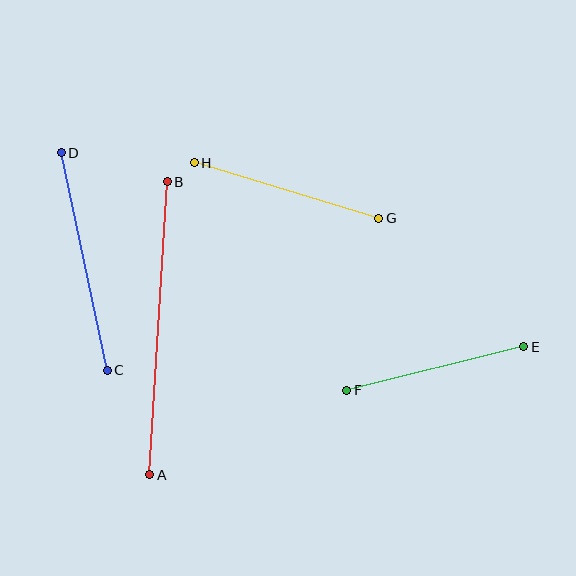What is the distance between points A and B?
The distance is approximately 293 pixels.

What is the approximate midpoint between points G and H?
The midpoint is at approximately (286, 191) pixels.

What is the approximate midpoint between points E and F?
The midpoint is at approximately (435, 369) pixels.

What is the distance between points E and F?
The distance is approximately 182 pixels.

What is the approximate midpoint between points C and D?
The midpoint is at approximately (84, 261) pixels.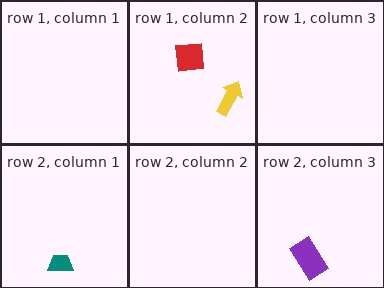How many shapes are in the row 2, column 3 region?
1.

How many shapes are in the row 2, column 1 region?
1.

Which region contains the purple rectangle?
The row 2, column 3 region.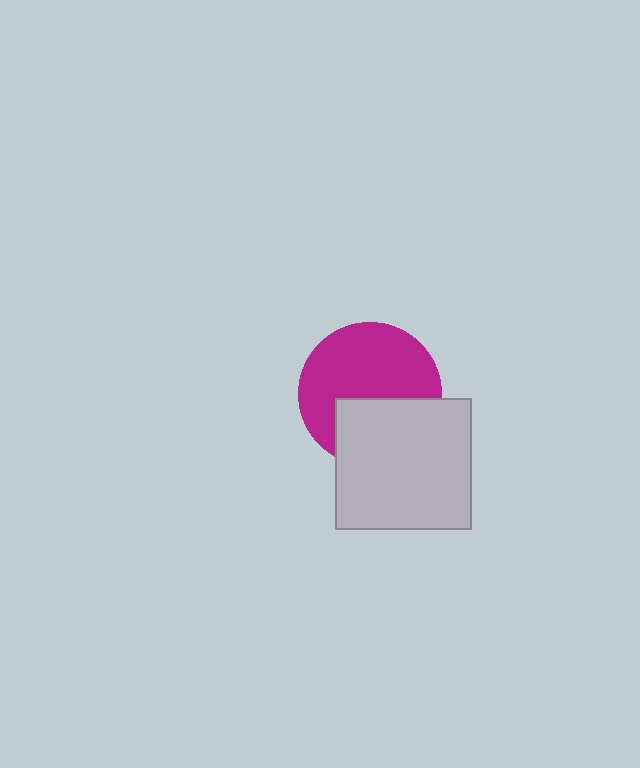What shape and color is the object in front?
The object in front is a light gray rectangle.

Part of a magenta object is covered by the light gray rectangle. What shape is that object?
It is a circle.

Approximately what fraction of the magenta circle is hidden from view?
Roughly 37% of the magenta circle is hidden behind the light gray rectangle.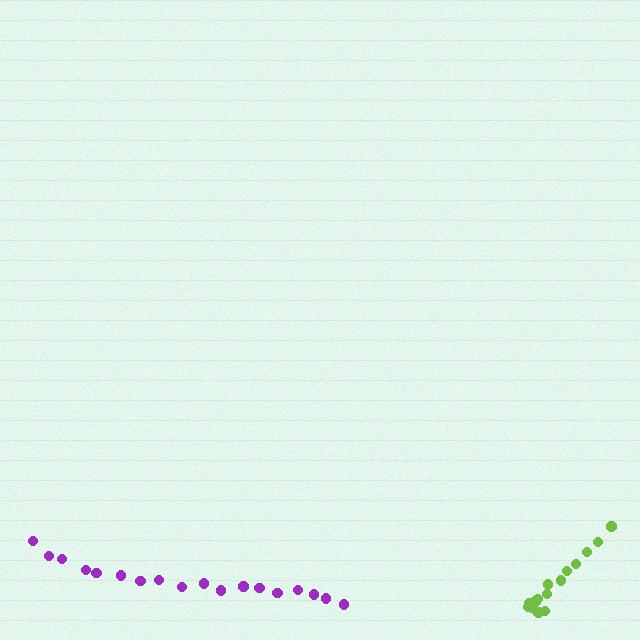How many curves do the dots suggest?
There are 2 distinct paths.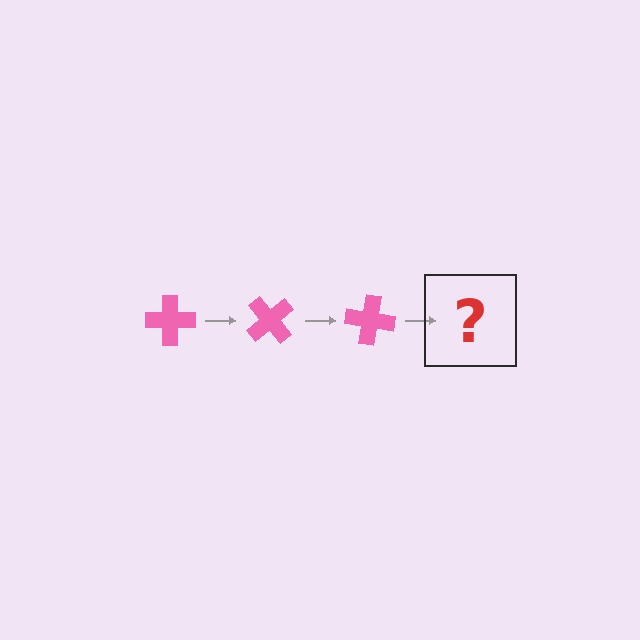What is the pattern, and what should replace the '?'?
The pattern is that the cross rotates 50 degrees each step. The '?' should be a pink cross rotated 150 degrees.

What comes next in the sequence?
The next element should be a pink cross rotated 150 degrees.